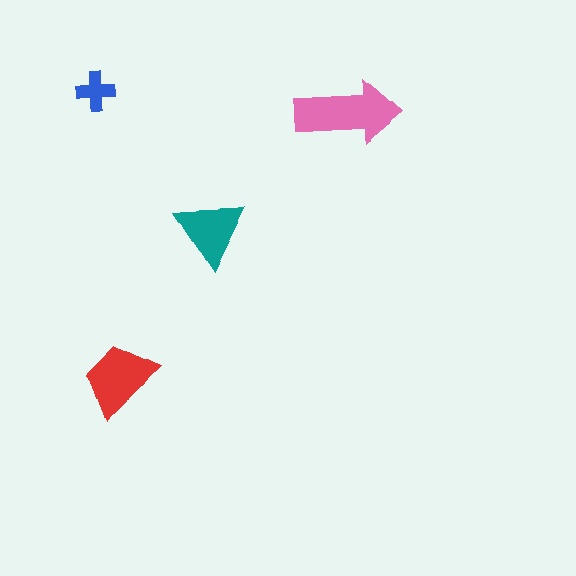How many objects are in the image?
There are 4 objects in the image.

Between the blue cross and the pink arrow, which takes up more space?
The pink arrow.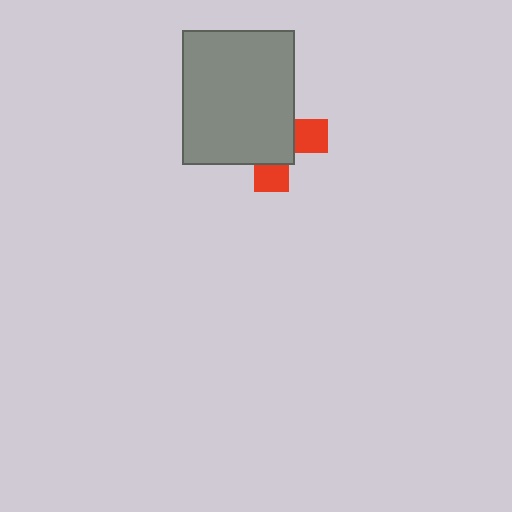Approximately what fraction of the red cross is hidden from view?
Roughly 69% of the red cross is hidden behind the gray rectangle.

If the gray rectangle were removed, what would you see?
You would see the complete red cross.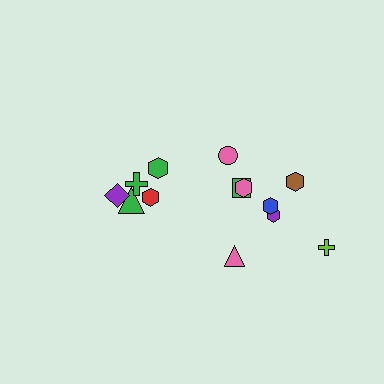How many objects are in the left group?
There are 5 objects.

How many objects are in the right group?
There are 8 objects.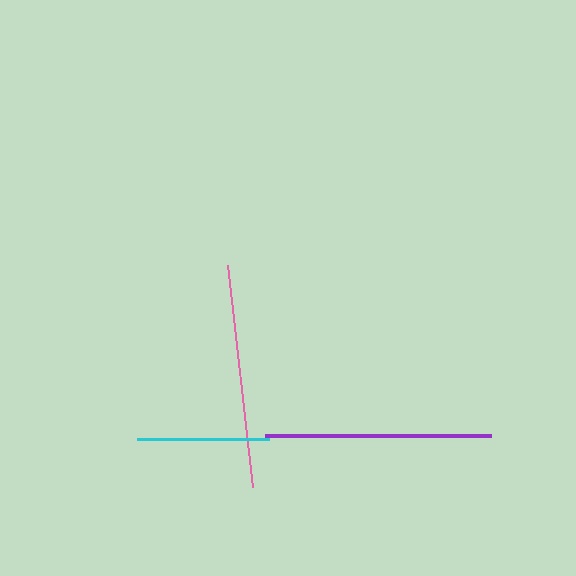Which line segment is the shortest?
The cyan line is the shortest at approximately 132 pixels.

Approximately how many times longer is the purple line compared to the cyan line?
The purple line is approximately 1.7 times the length of the cyan line.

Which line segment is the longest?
The purple line is the longest at approximately 226 pixels.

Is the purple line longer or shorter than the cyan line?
The purple line is longer than the cyan line.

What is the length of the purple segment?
The purple segment is approximately 226 pixels long.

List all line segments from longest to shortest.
From longest to shortest: purple, pink, cyan.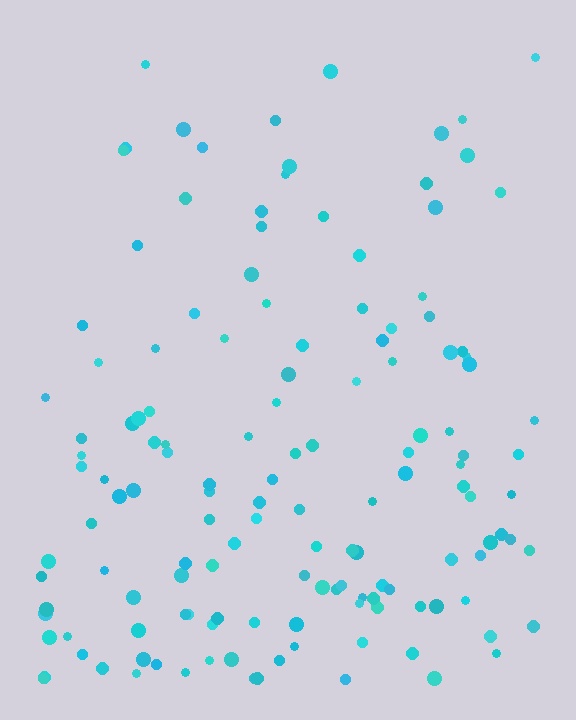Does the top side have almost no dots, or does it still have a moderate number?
Still a moderate number, just noticeably fewer than the bottom.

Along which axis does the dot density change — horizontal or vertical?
Vertical.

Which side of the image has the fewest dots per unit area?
The top.